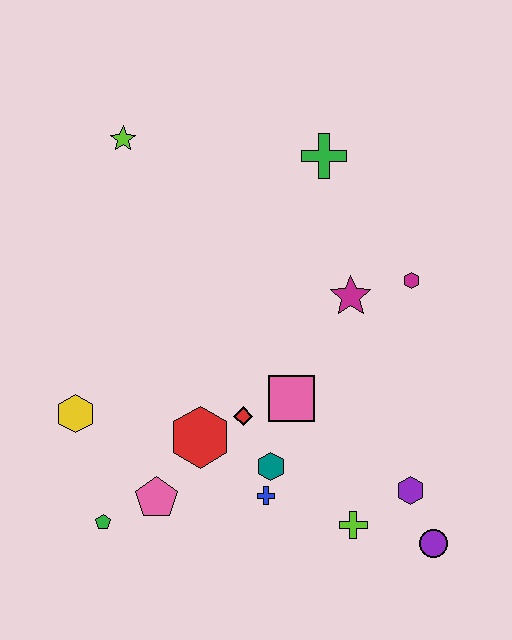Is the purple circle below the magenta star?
Yes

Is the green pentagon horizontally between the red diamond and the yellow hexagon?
Yes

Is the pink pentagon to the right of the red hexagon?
No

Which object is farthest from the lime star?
The purple circle is farthest from the lime star.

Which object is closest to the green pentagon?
The pink pentagon is closest to the green pentagon.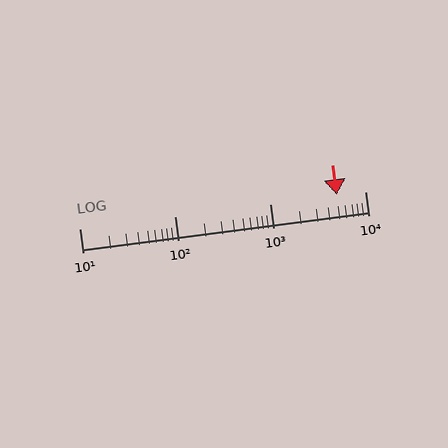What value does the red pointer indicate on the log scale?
The pointer indicates approximately 5100.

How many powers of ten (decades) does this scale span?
The scale spans 3 decades, from 10 to 10000.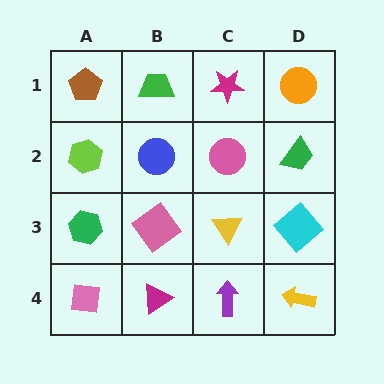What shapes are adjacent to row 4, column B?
A pink diamond (row 3, column B), a pink square (row 4, column A), a purple arrow (row 4, column C).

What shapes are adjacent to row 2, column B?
A green trapezoid (row 1, column B), a pink diamond (row 3, column B), a lime hexagon (row 2, column A), a pink circle (row 2, column C).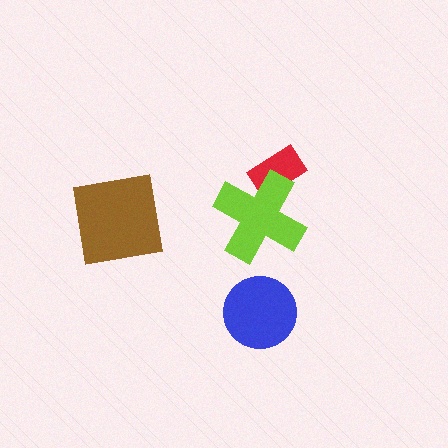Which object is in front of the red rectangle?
The lime cross is in front of the red rectangle.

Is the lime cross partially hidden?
No, no other shape covers it.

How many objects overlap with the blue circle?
0 objects overlap with the blue circle.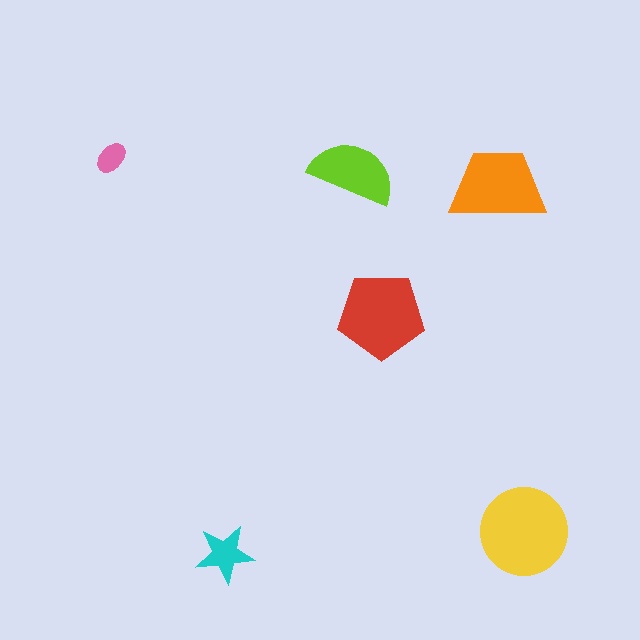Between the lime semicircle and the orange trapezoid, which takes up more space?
The orange trapezoid.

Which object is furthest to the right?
The yellow circle is rightmost.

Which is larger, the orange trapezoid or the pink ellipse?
The orange trapezoid.